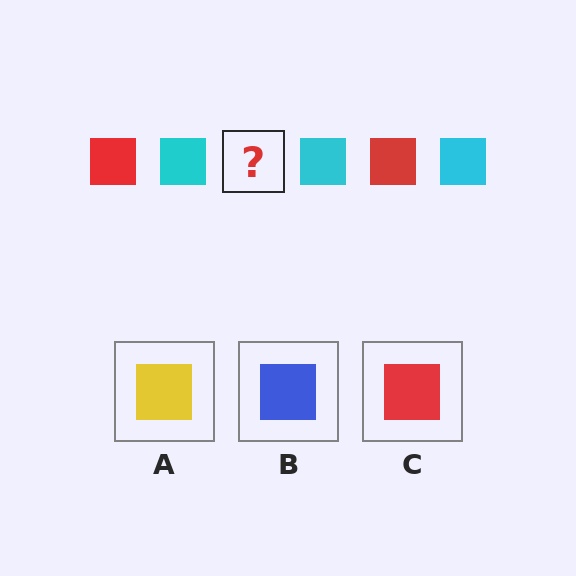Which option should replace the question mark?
Option C.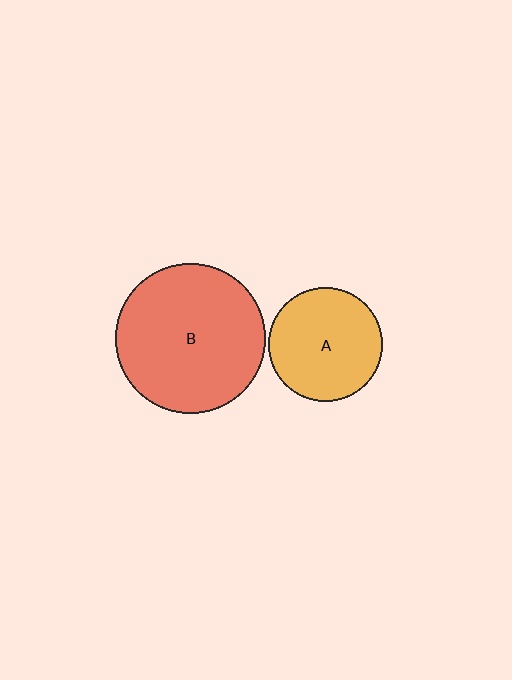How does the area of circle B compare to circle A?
Approximately 1.7 times.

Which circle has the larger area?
Circle B (red).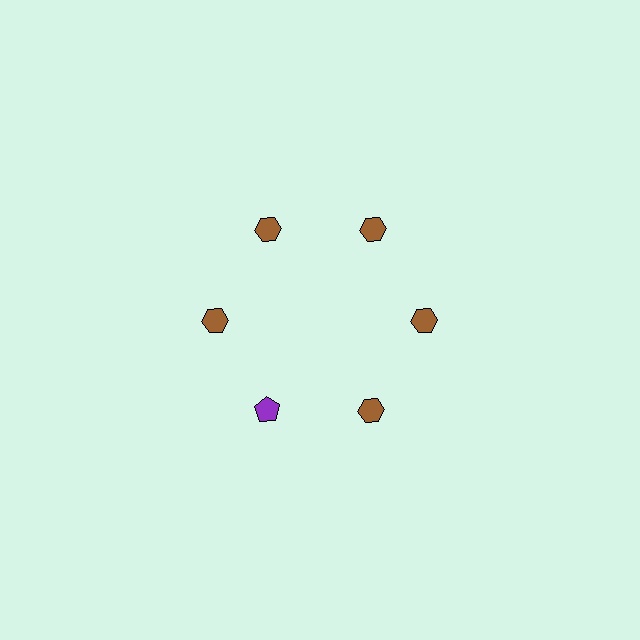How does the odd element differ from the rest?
It differs in both color (purple instead of brown) and shape (pentagon instead of hexagon).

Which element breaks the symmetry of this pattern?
The purple pentagon at roughly the 7 o'clock position breaks the symmetry. All other shapes are brown hexagons.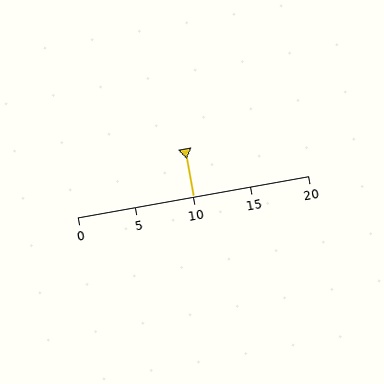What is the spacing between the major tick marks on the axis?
The major ticks are spaced 5 apart.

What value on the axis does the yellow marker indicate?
The marker indicates approximately 10.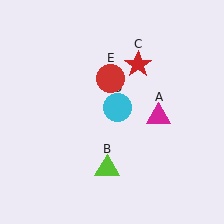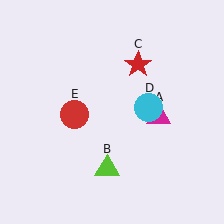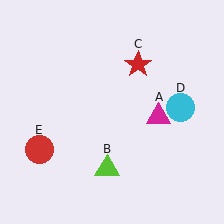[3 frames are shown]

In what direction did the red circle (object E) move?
The red circle (object E) moved down and to the left.